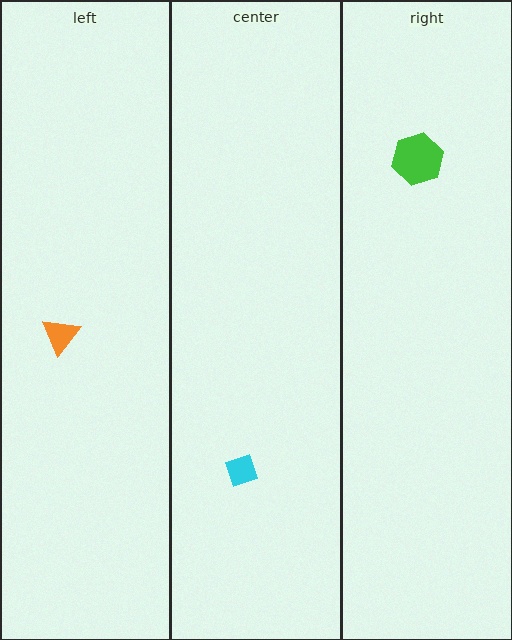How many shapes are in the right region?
1.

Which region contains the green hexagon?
The right region.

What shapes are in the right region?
The green hexagon.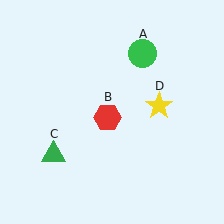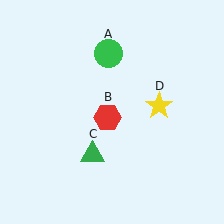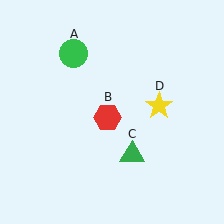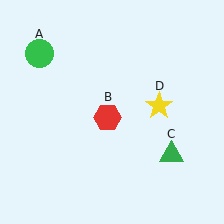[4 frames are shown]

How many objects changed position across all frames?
2 objects changed position: green circle (object A), green triangle (object C).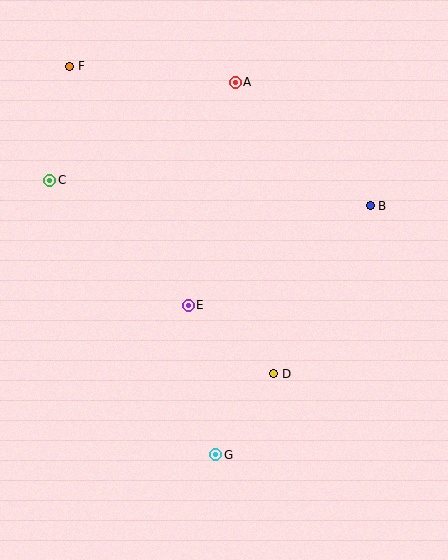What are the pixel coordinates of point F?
Point F is at (70, 66).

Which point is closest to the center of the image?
Point E at (188, 305) is closest to the center.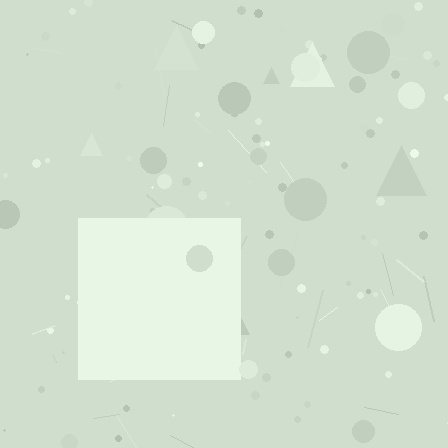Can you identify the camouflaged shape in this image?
The camouflaged shape is a square.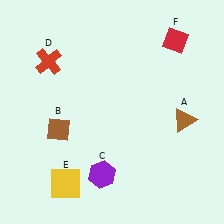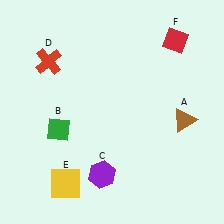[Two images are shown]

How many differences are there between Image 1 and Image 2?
There is 1 difference between the two images.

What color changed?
The diamond (B) changed from brown in Image 1 to green in Image 2.